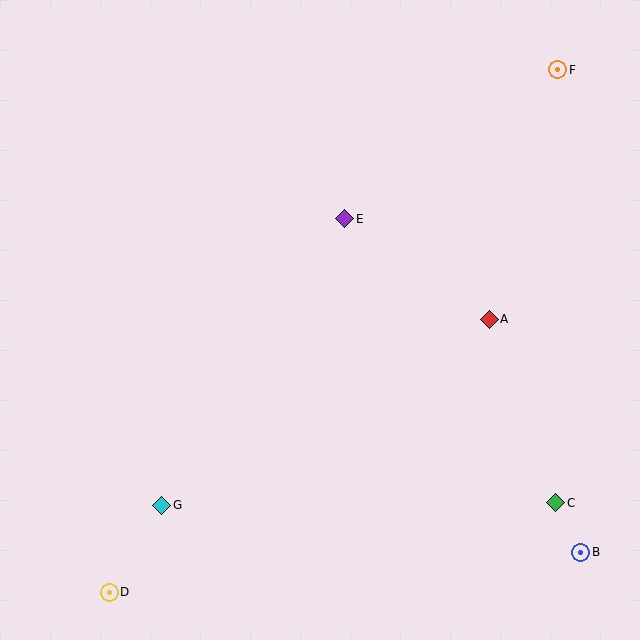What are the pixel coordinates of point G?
Point G is at (162, 506).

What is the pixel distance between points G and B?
The distance between G and B is 422 pixels.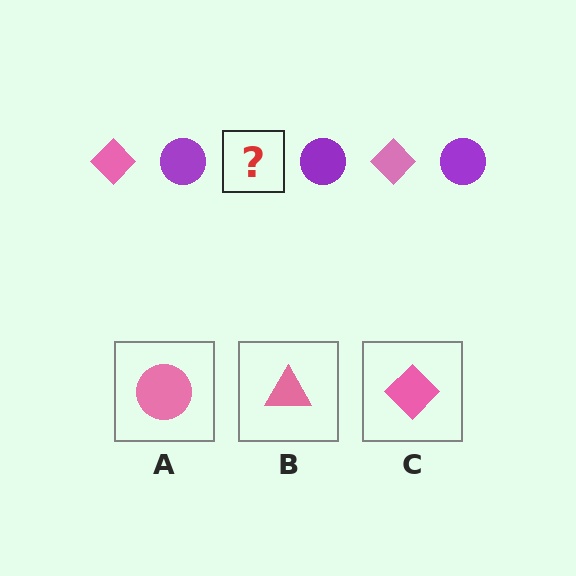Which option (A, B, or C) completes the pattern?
C.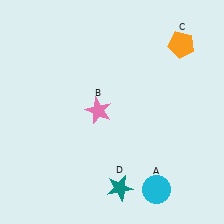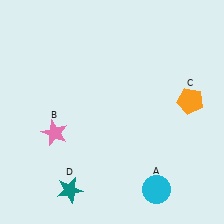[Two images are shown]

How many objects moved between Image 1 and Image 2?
3 objects moved between the two images.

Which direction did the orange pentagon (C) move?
The orange pentagon (C) moved down.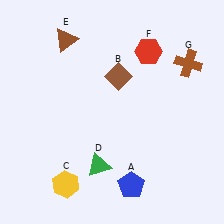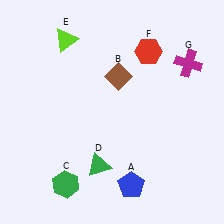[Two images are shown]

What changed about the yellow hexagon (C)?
In Image 1, C is yellow. In Image 2, it changed to green.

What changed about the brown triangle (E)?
In Image 1, E is brown. In Image 2, it changed to lime.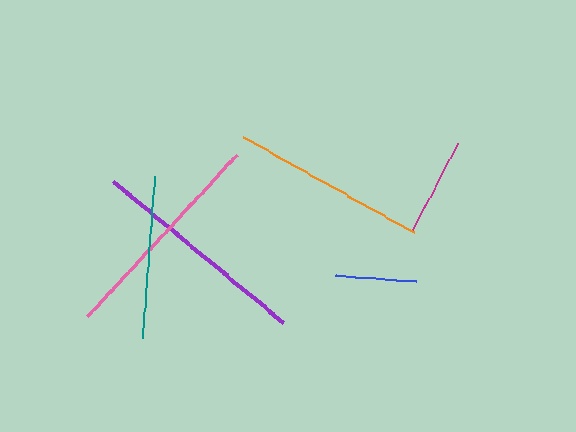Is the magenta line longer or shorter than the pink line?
The pink line is longer than the magenta line.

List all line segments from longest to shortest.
From longest to shortest: purple, pink, orange, teal, magenta, blue.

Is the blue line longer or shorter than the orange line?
The orange line is longer than the blue line.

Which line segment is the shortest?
The blue line is the shortest at approximately 81 pixels.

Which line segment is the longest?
The purple line is the longest at approximately 221 pixels.